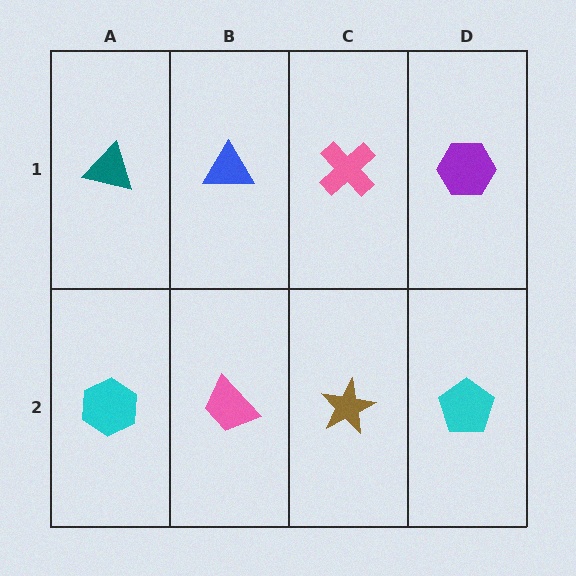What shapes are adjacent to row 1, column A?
A cyan hexagon (row 2, column A), a blue triangle (row 1, column B).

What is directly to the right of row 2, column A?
A pink trapezoid.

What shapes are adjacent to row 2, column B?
A blue triangle (row 1, column B), a cyan hexagon (row 2, column A), a brown star (row 2, column C).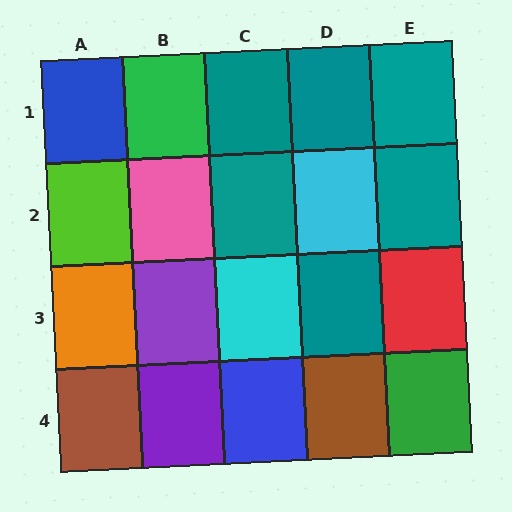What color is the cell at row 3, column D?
Teal.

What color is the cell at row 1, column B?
Green.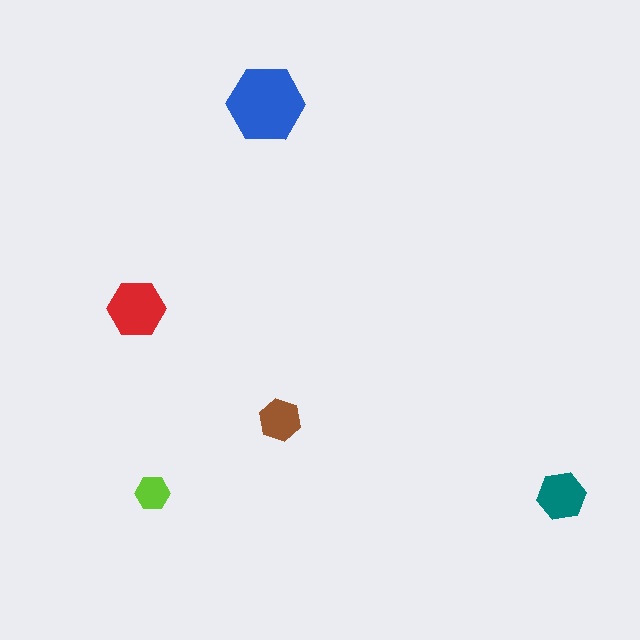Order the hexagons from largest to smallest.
the blue one, the red one, the teal one, the brown one, the lime one.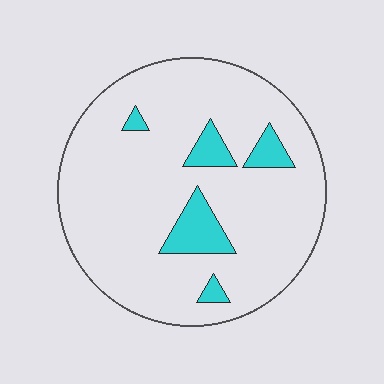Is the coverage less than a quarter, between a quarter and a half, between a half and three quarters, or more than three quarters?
Less than a quarter.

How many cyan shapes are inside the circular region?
5.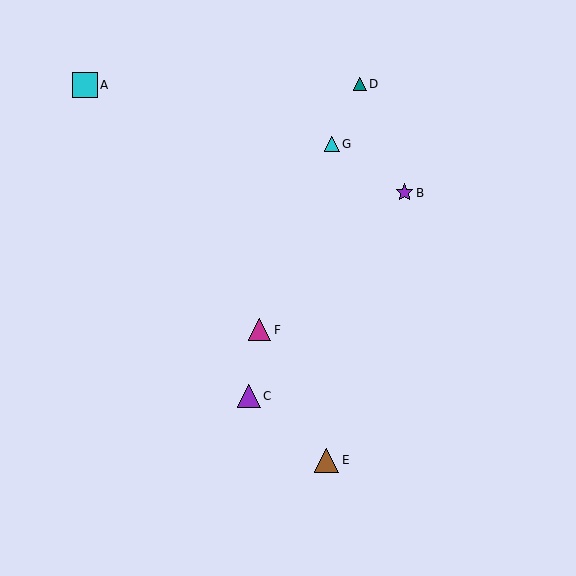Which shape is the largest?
The cyan square (labeled A) is the largest.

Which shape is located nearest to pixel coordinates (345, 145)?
The cyan triangle (labeled G) at (332, 144) is nearest to that location.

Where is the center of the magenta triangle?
The center of the magenta triangle is at (259, 330).